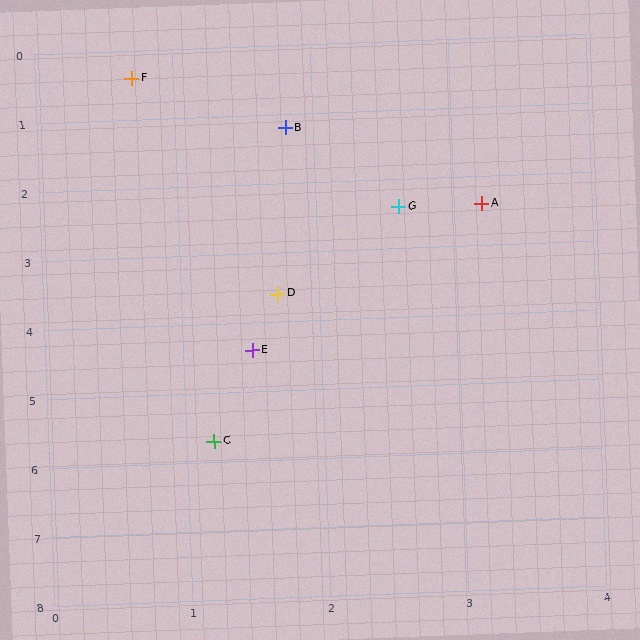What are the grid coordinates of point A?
Point A is at approximately (3.2, 2.4).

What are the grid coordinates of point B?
Point B is at approximately (1.8, 1.2).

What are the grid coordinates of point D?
Point D is at approximately (1.7, 3.6).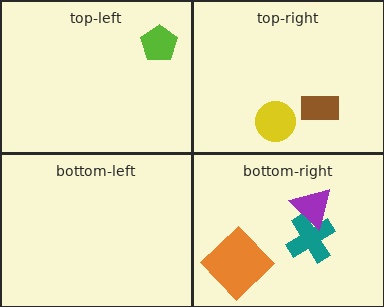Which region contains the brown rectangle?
The top-right region.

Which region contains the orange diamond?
The bottom-right region.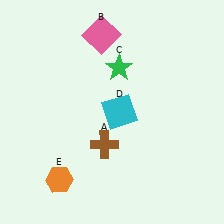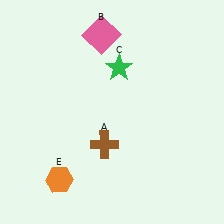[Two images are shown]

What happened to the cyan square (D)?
The cyan square (D) was removed in Image 2. It was in the top-right area of Image 1.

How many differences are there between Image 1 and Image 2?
There is 1 difference between the two images.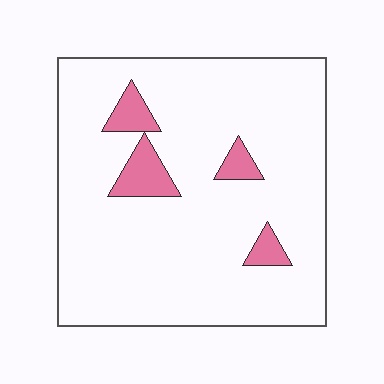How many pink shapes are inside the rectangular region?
4.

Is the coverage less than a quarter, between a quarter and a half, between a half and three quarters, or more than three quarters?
Less than a quarter.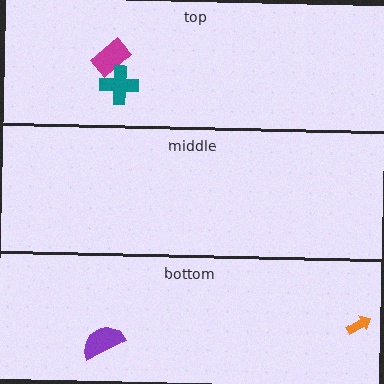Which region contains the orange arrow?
The bottom region.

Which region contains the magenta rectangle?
The top region.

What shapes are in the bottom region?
The purple semicircle, the orange arrow.